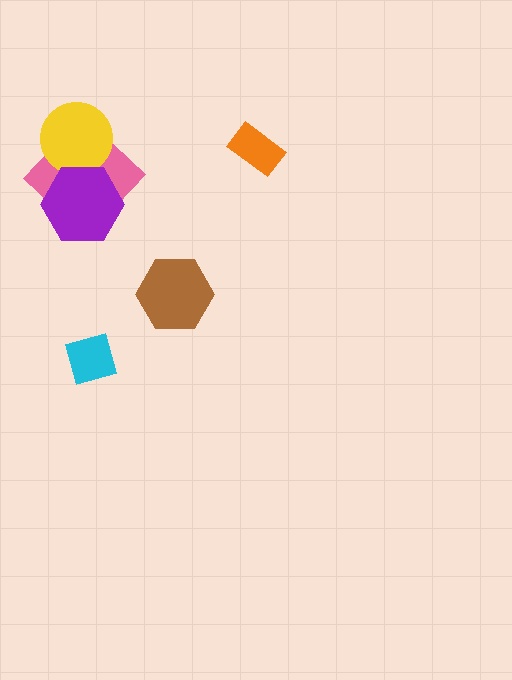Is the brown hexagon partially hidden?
No, no other shape covers it.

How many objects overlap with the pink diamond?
2 objects overlap with the pink diamond.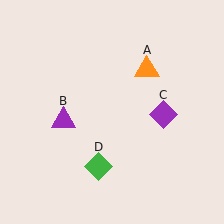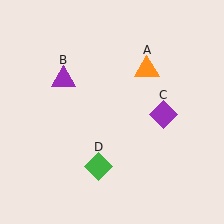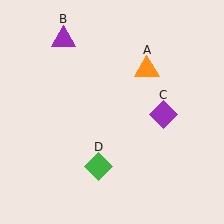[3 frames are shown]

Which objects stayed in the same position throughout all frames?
Orange triangle (object A) and purple diamond (object C) and green diamond (object D) remained stationary.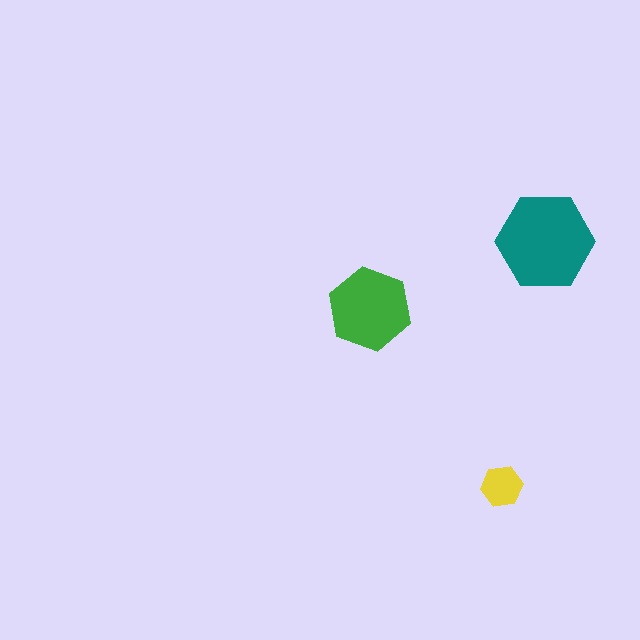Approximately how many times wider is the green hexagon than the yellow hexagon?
About 2 times wider.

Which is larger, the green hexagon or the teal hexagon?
The teal one.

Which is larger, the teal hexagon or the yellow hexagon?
The teal one.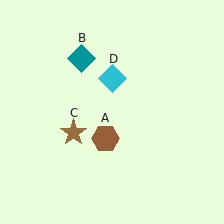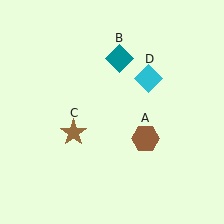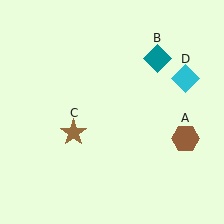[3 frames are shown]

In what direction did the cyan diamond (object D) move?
The cyan diamond (object D) moved right.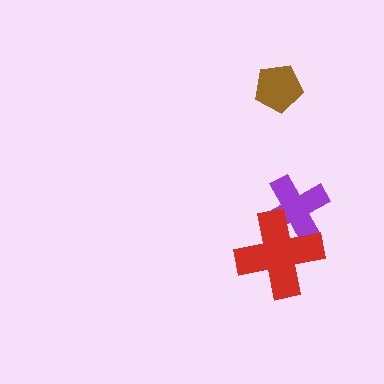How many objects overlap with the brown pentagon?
0 objects overlap with the brown pentagon.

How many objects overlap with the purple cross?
1 object overlaps with the purple cross.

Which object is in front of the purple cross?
The red cross is in front of the purple cross.